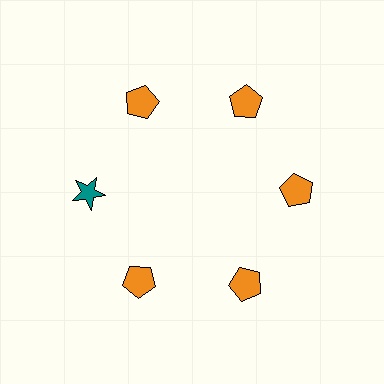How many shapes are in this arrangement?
There are 6 shapes arranged in a ring pattern.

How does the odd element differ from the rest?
It differs in both color (teal instead of orange) and shape (star instead of pentagon).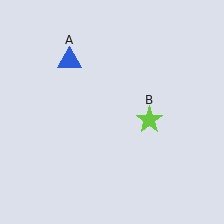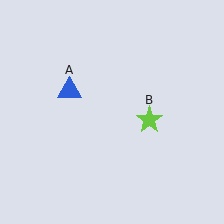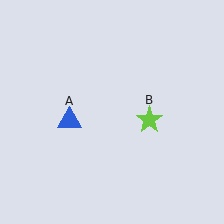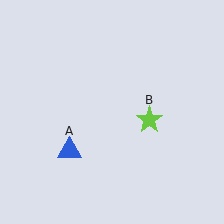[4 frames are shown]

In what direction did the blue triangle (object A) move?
The blue triangle (object A) moved down.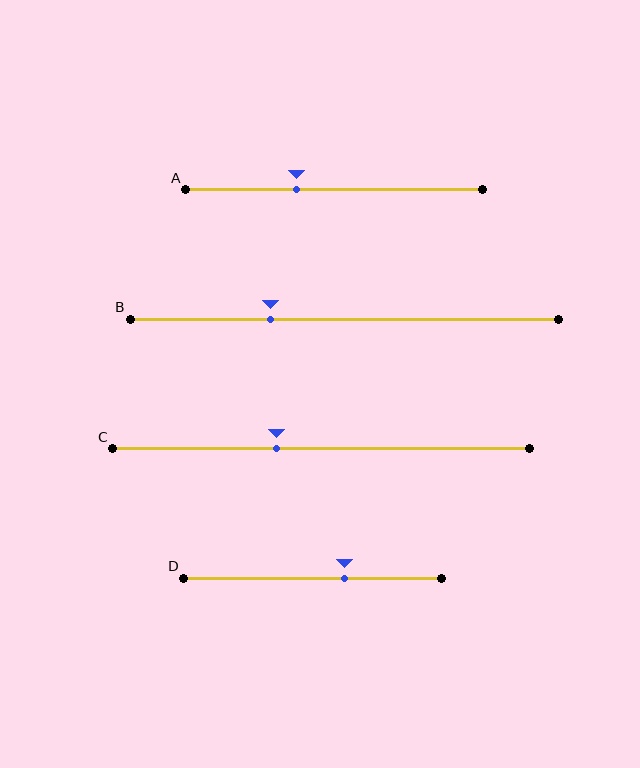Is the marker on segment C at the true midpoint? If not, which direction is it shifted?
No, the marker on segment C is shifted to the left by about 11% of the segment length.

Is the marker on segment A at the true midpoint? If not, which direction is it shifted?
No, the marker on segment A is shifted to the left by about 13% of the segment length.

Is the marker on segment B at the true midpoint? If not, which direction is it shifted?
No, the marker on segment B is shifted to the left by about 17% of the segment length.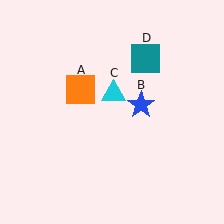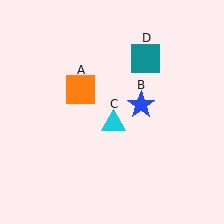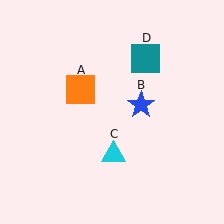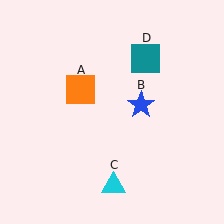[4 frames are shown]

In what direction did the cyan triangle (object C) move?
The cyan triangle (object C) moved down.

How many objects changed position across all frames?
1 object changed position: cyan triangle (object C).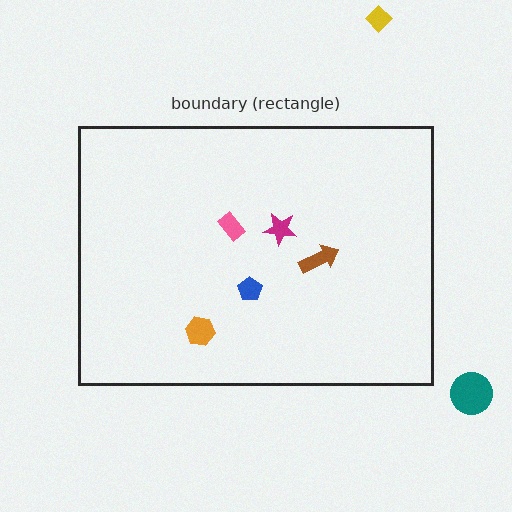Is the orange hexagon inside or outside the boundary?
Inside.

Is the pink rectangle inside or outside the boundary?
Inside.